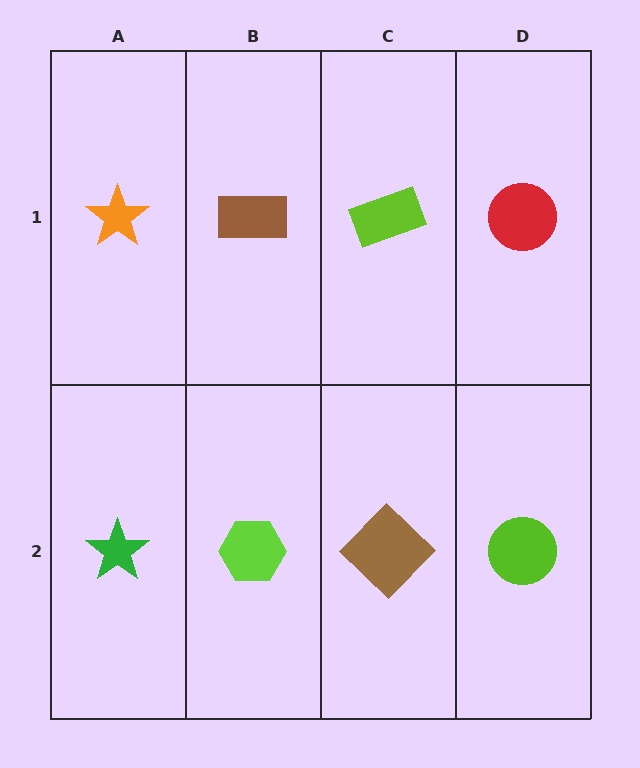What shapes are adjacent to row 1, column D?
A lime circle (row 2, column D), a lime rectangle (row 1, column C).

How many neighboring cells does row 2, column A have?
2.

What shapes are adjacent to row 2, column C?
A lime rectangle (row 1, column C), a lime hexagon (row 2, column B), a lime circle (row 2, column D).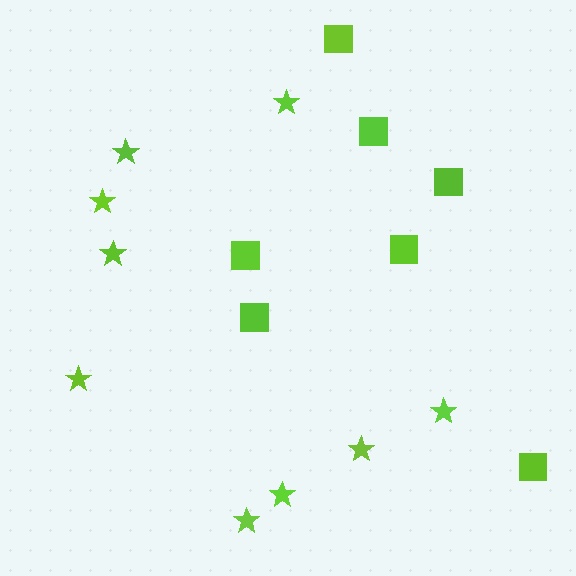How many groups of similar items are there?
There are 2 groups: one group of stars (9) and one group of squares (7).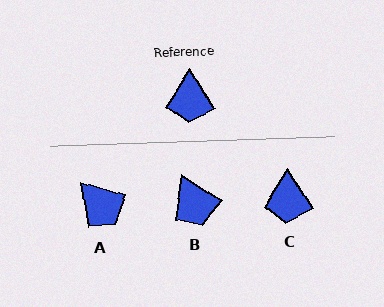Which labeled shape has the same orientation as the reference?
C.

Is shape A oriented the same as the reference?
No, it is off by about 42 degrees.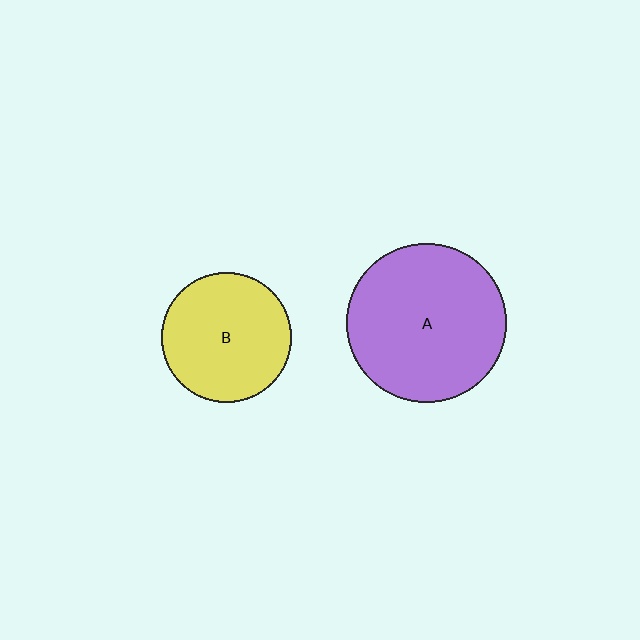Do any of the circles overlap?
No, none of the circles overlap.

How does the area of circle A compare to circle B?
Approximately 1.5 times.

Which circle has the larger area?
Circle A (purple).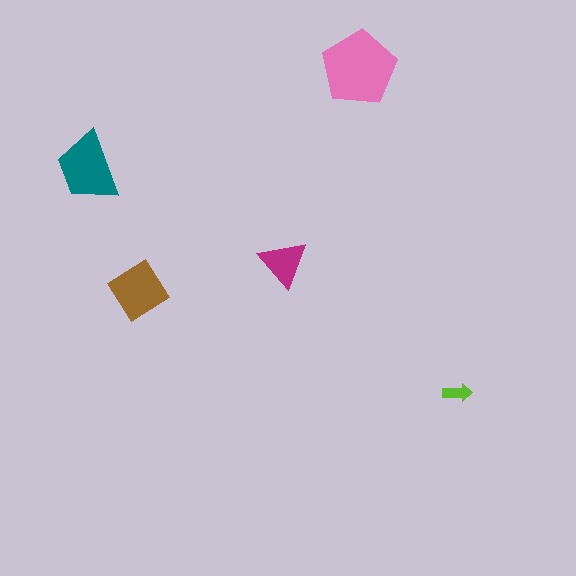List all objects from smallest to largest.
The lime arrow, the magenta triangle, the brown diamond, the teal trapezoid, the pink pentagon.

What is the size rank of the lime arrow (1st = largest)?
5th.